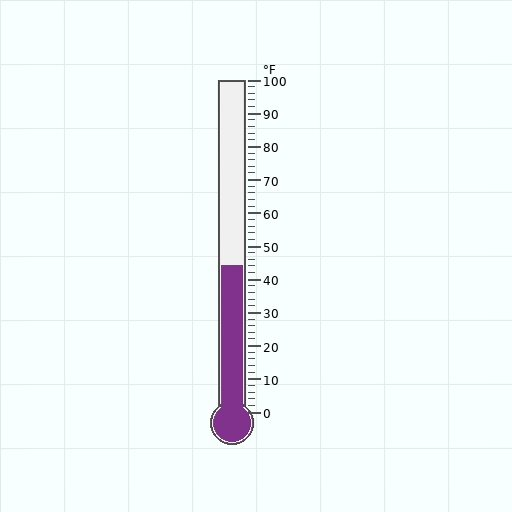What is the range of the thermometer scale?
The thermometer scale ranges from 0°F to 100°F.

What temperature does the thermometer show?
The thermometer shows approximately 44°F.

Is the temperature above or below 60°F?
The temperature is below 60°F.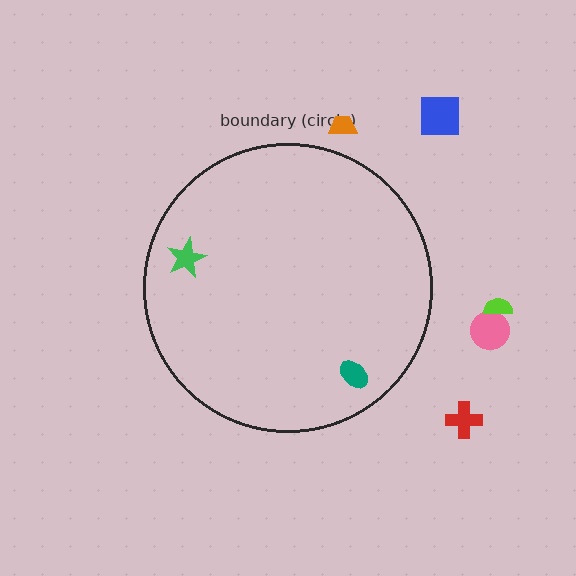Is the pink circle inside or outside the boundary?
Outside.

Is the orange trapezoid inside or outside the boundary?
Outside.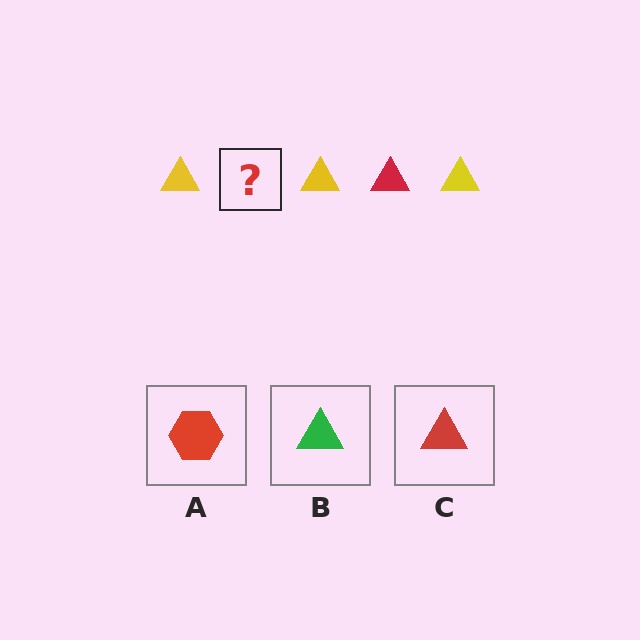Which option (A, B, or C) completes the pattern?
C.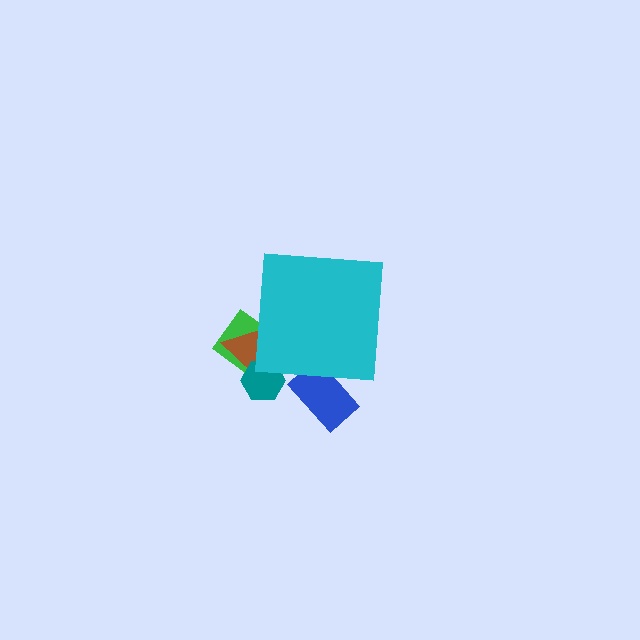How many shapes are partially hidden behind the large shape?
4 shapes are partially hidden.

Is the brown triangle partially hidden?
Yes, the brown triangle is partially hidden behind the cyan square.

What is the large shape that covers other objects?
A cyan square.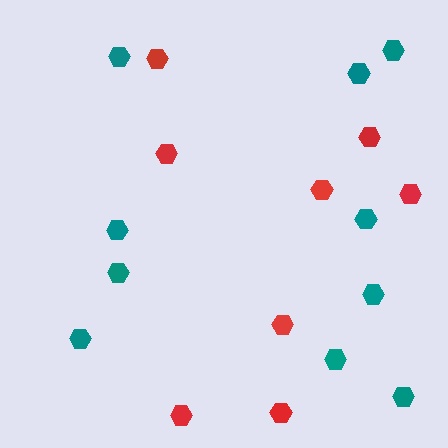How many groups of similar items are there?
There are 2 groups: one group of teal hexagons (10) and one group of red hexagons (8).